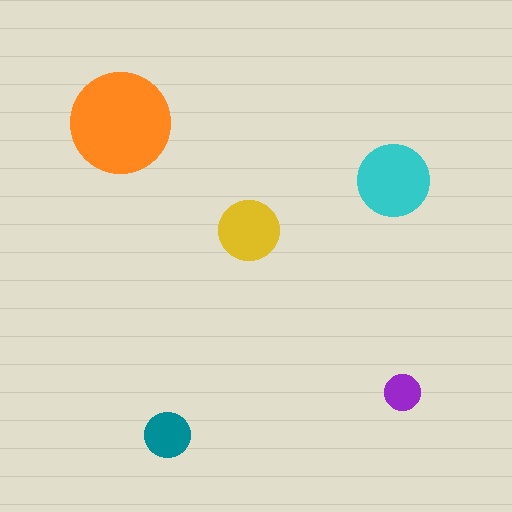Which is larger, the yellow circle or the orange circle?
The orange one.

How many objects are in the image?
There are 5 objects in the image.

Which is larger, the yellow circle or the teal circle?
The yellow one.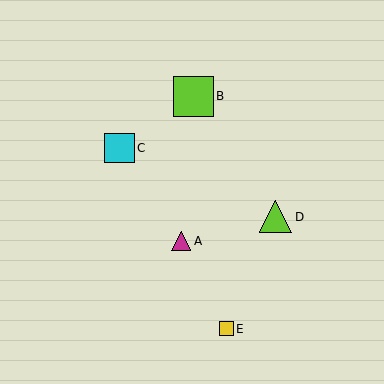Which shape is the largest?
The lime square (labeled B) is the largest.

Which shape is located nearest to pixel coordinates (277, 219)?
The lime triangle (labeled D) at (276, 217) is nearest to that location.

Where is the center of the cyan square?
The center of the cyan square is at (120, 148).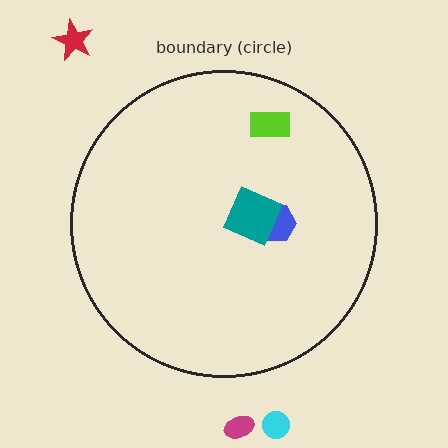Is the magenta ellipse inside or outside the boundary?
Outside.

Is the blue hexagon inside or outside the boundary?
Inside.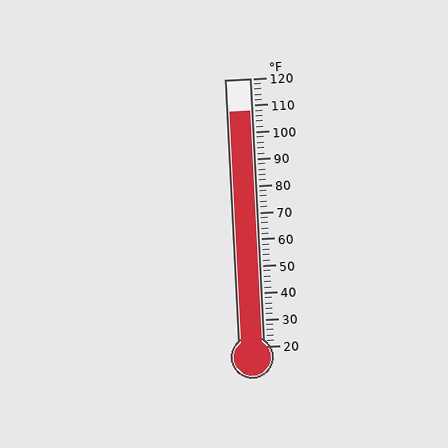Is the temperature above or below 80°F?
The temperature is above 80°F.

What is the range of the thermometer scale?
The thermometer scale ranges from 20°F to 120°F.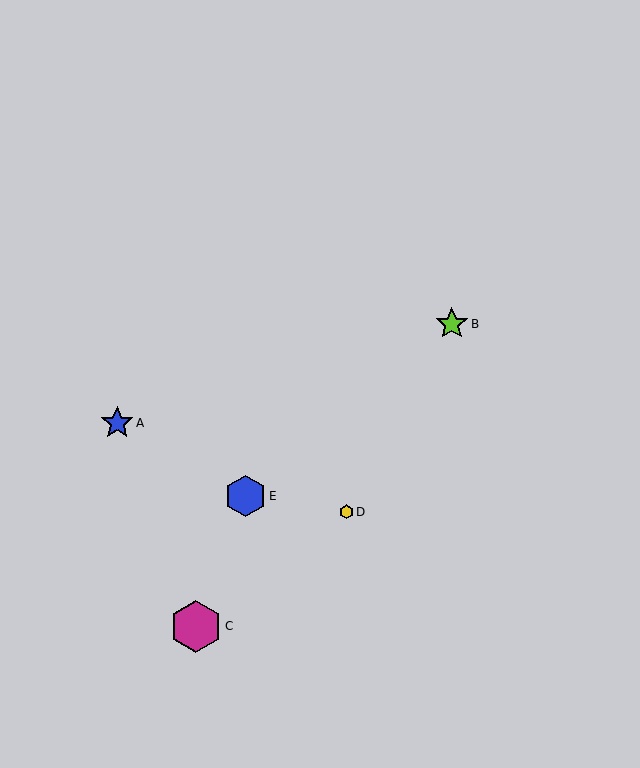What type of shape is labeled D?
Shape D is a yellow hexagon.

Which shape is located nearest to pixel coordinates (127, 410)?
The blue star (labeled A) at (117, 423) is nearest to that location.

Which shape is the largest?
The magenta hexagon (labeled C) is the largest.